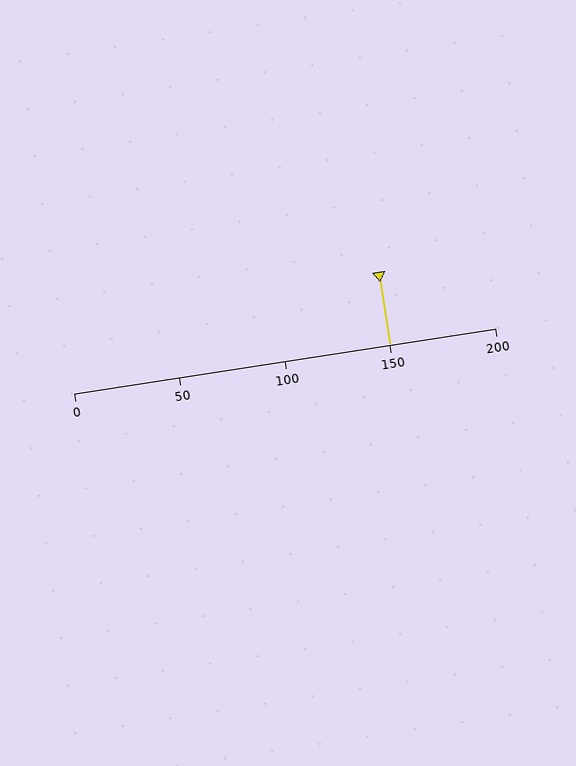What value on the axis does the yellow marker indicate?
The marker indicates approximately 150.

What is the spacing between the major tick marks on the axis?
The major ticks are spaced 50 apart.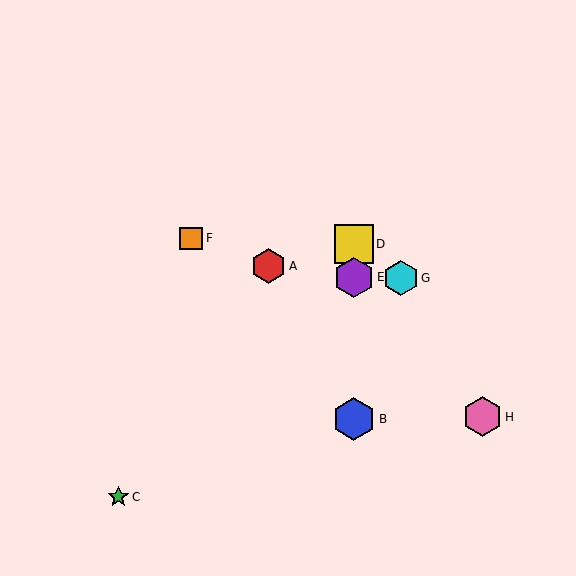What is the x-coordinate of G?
Object G is at x≈401.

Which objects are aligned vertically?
Objects B, D, E are aligned vertically.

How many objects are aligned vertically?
3 objects (B, D, E) are aligned vertically.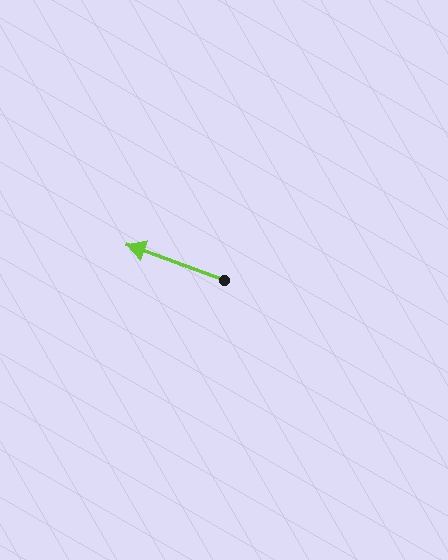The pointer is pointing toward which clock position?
Roughly 10 o'clock.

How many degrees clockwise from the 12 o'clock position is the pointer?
Approximately 290 degrees.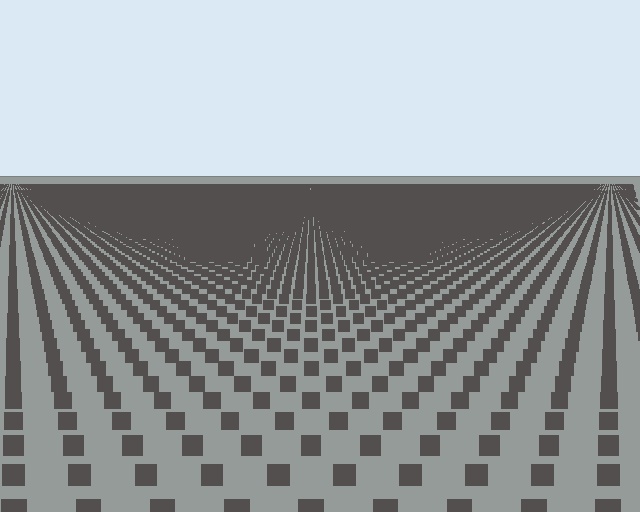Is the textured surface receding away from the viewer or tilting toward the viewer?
The surface is receding away from the viewer. Texture elements get smaller and denser toward the top.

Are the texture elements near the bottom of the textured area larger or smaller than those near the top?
Larger. Near the bottom, elements are closer to the viewer and appear at a bigger on-screen size.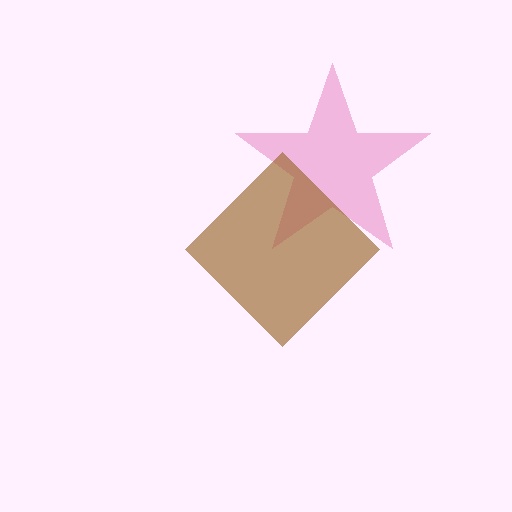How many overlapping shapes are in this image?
There are 2 overlapping shapes in the image.